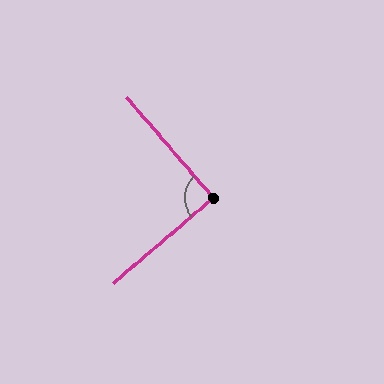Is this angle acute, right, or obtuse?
It is approximately a right angle.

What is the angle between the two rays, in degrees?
Approximately 90 degrees.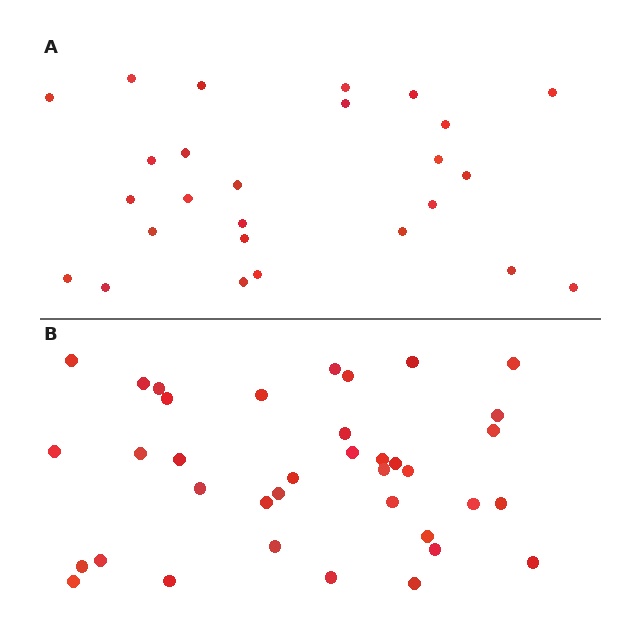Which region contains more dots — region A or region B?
Region B (the bottom region) has more dots.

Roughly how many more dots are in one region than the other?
Region B has roughly 12 or so more dots than region A.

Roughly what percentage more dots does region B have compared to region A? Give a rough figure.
About 40% more.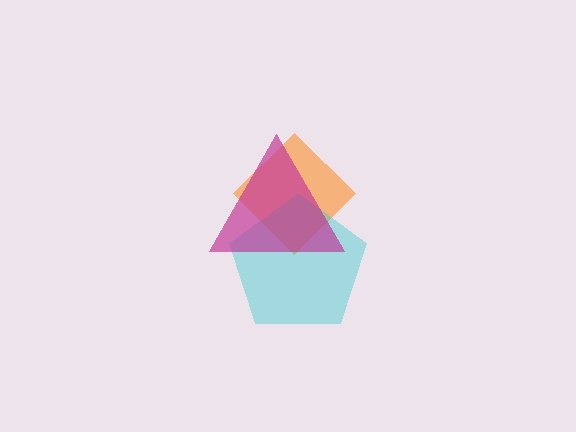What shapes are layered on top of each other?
The layered shapes are: an orange diamond, a cyan pentagon, a magenta triangle.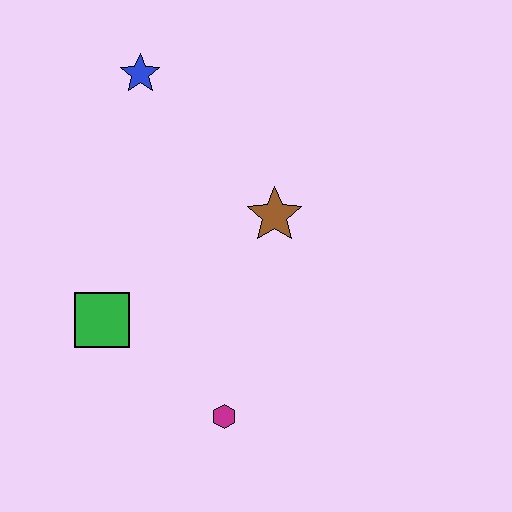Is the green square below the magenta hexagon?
No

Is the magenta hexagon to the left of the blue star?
No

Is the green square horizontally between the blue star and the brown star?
No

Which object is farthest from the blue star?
The magenta hexagon is farthest from the blue star.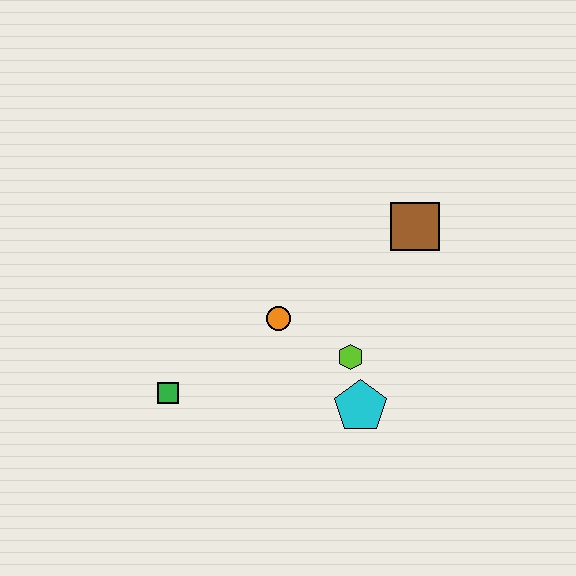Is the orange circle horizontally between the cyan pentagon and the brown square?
No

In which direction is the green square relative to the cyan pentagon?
The green square is to the left of the cyan pentagon.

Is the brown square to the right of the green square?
Yes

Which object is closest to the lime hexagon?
The cyan pentagon is closest to the lime hexagon.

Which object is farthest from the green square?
The brown square is farthest from the green square.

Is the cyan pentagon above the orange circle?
No